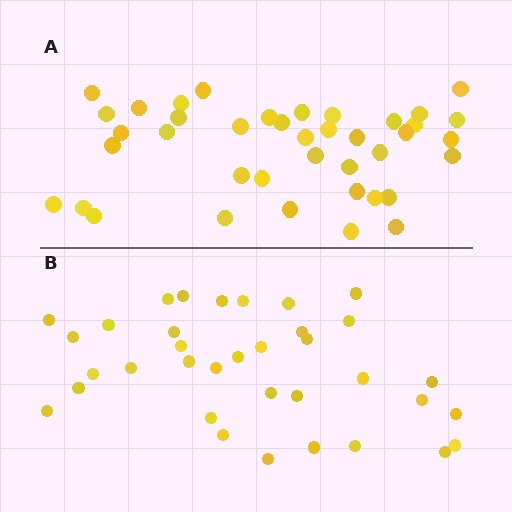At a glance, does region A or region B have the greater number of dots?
Region A (the top region) has more dots.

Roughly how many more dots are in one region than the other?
Region A has about 5 more dots than region B.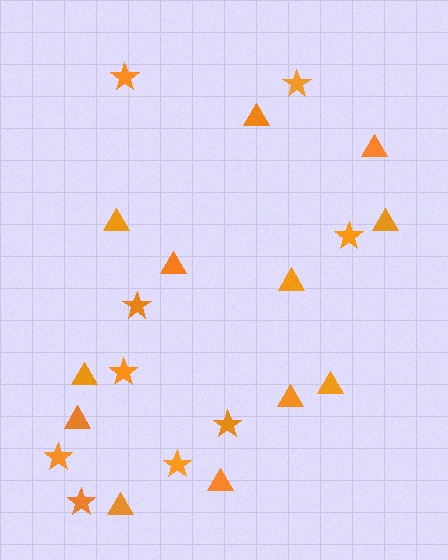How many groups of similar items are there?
There are 2 groups: one group of stars (9) and one group of triangles (12).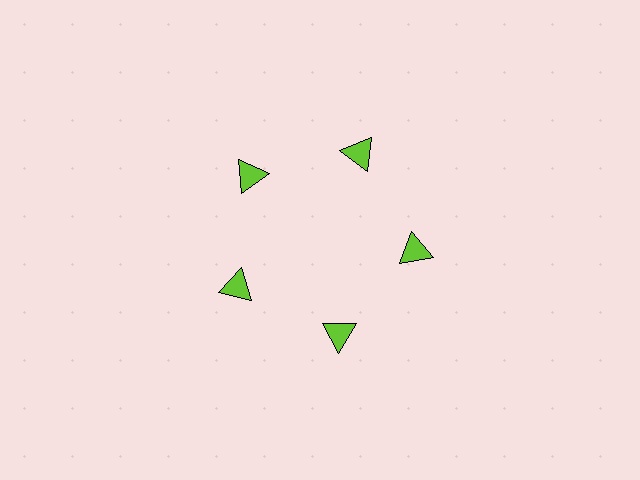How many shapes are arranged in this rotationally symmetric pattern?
There are 5 shapes, arranged in 5 groups of 1.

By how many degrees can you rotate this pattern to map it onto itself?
The pattern maps onto itself every 72 degrees of rotation.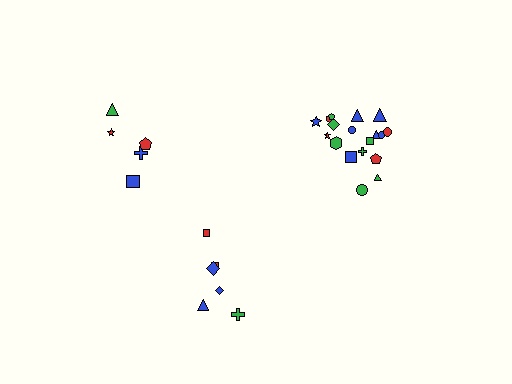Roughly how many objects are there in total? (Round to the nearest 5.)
Roughly 30 objects in total.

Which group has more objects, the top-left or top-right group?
The top-right group.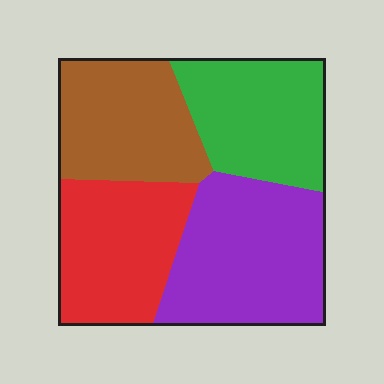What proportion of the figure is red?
Red takes up about one quarter (1/4) of the figure.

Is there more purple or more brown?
Purple.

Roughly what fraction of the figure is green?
Green covers 23% of the figure.